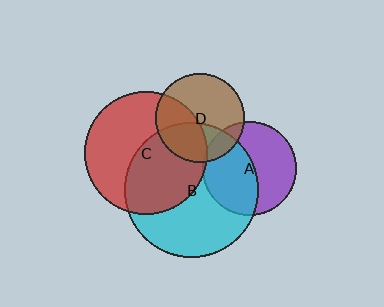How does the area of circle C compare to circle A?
Approximately 1.7 times.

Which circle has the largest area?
Circle B (cyan).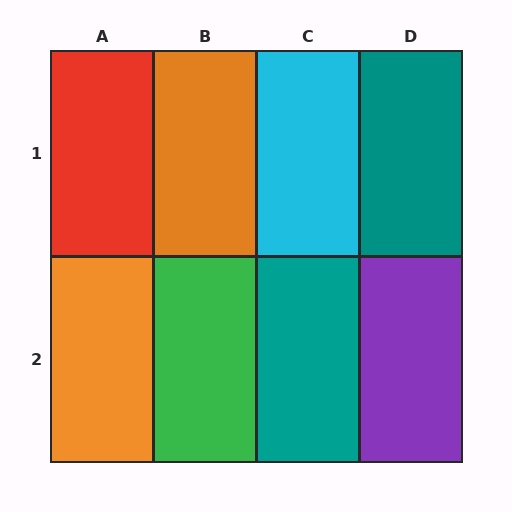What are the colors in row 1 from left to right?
Red, orange, cyan, teal.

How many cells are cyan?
1 cell is cyan.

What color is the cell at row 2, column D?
Purple.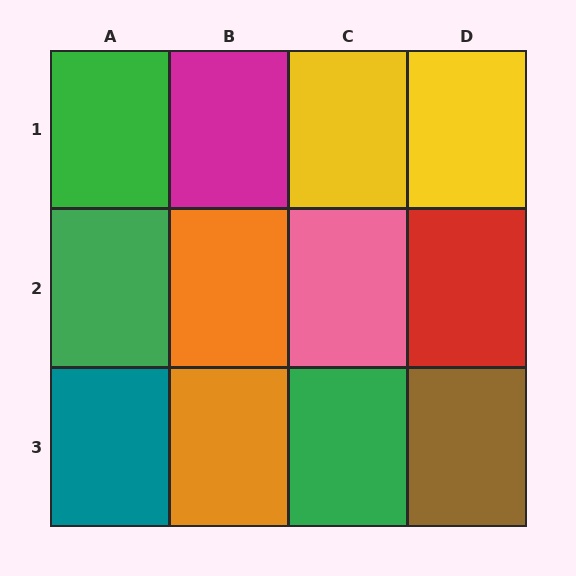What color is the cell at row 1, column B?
Magenta.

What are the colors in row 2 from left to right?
Green, orange, pink, red.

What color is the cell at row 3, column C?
Green.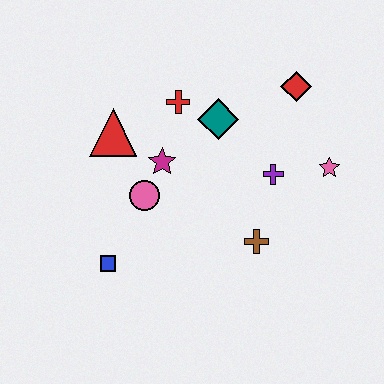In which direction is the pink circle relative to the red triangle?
The pink circle is below the red triangle.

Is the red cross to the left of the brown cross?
Yes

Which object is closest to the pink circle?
The magenta star is closest to the pink circle.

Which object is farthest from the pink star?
The blue square is farthest from the pink star.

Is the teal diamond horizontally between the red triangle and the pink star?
Yes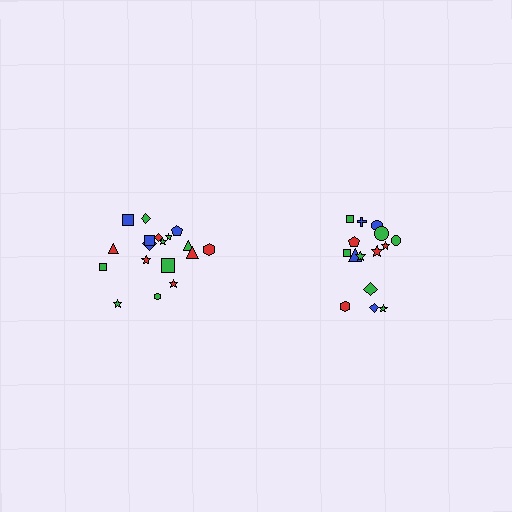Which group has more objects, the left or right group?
The left group.